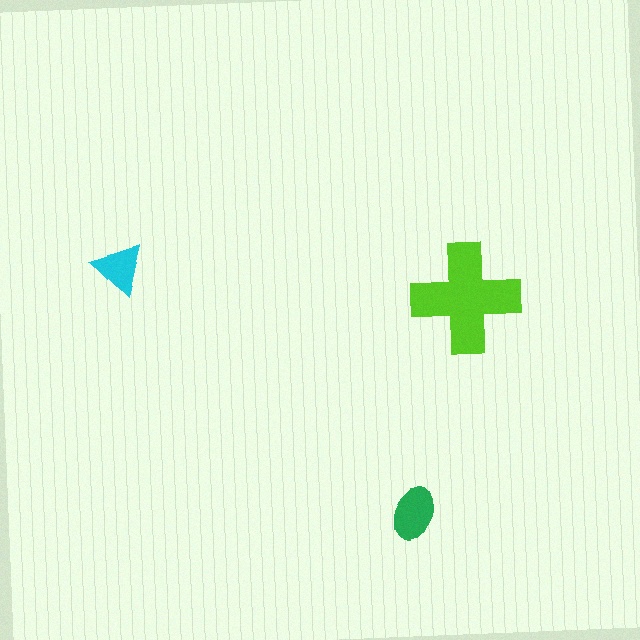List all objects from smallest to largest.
The cyan triangle, the green ellipse, the lime cross.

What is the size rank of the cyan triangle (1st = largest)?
3rd.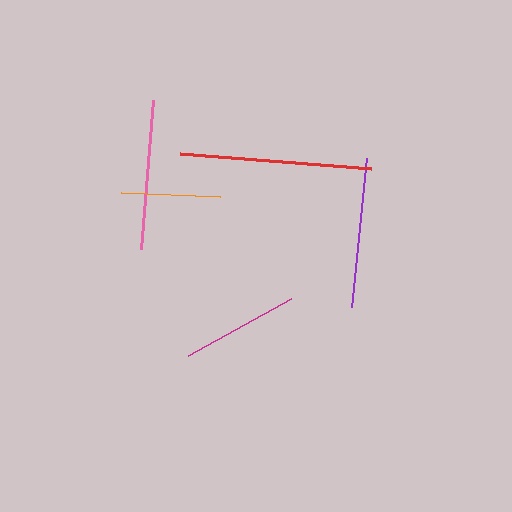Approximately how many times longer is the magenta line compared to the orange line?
The magenta line is approximately 1.2 times the length of the orange line.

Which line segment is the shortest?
The orange line is the shortest at approximately 99 pixels.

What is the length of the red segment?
The red segment is approximately 192 pixels long.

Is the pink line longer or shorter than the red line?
The red line is longer than the pink line.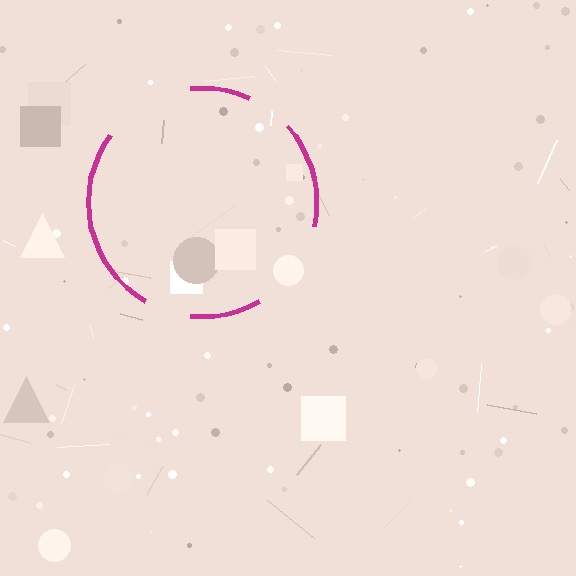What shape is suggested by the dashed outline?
The dashed outline suggests a circle.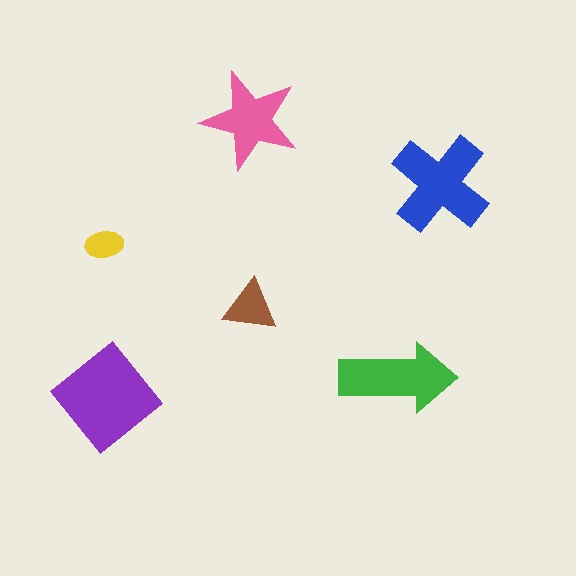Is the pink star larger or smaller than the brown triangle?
Larger.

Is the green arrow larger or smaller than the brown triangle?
Larger.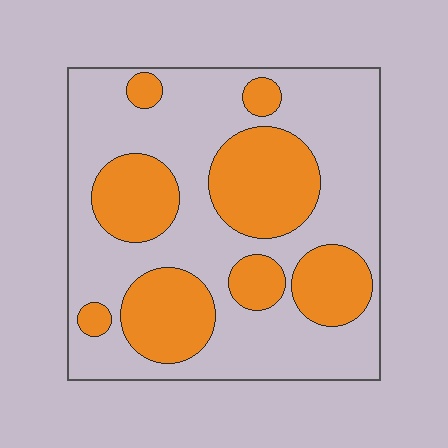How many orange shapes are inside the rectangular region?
8.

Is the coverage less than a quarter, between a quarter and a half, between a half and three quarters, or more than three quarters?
Between a quarter and a half.